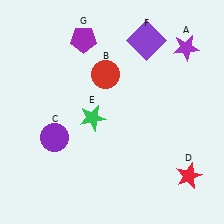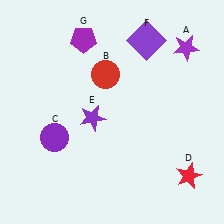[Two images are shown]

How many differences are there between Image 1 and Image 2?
There is 1 difference between the two images.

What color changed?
The star (E) changed from green in Image 1 to purple in Image 2.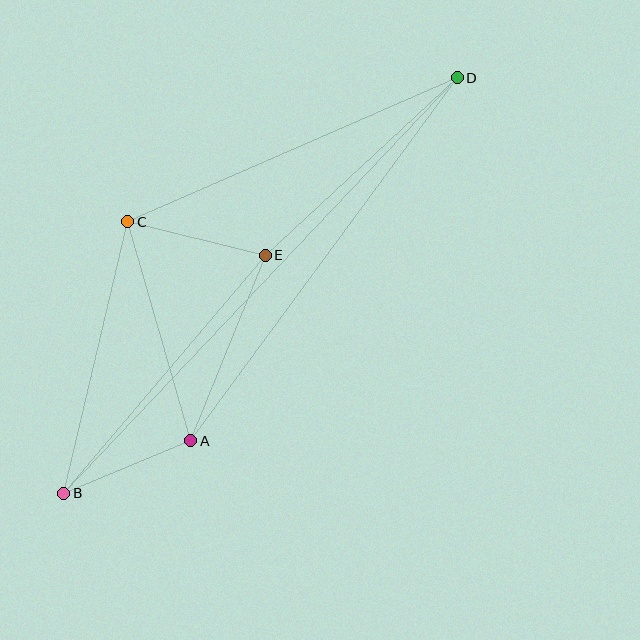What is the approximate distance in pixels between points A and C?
The distance between A and C is approximately 228 pixels.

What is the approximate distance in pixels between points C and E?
The distance between C and E is approximately 142 pixels.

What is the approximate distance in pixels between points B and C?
The distance between B and C is approximately 279 pixels.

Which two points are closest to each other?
Points A and B are closest to each other.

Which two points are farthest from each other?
Points B and D are farthest from each other.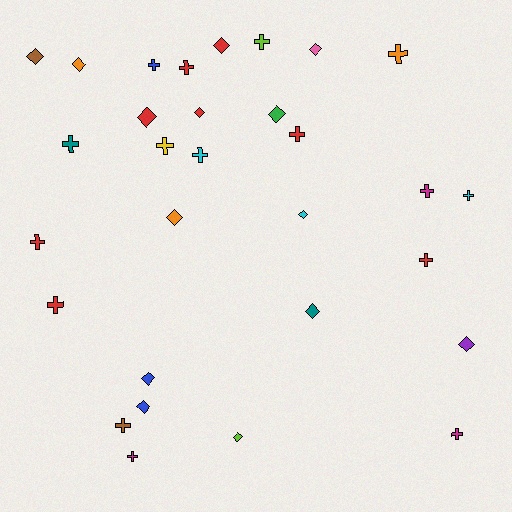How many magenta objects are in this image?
There are 3 magenta objects.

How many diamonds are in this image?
There are 14 diamonds.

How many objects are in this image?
There are 30 objects.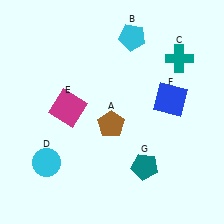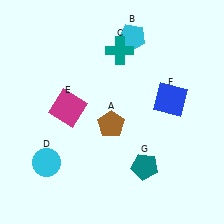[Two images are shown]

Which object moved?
The teal cross (C) moved left.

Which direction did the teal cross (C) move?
The teal cross (C) moved left.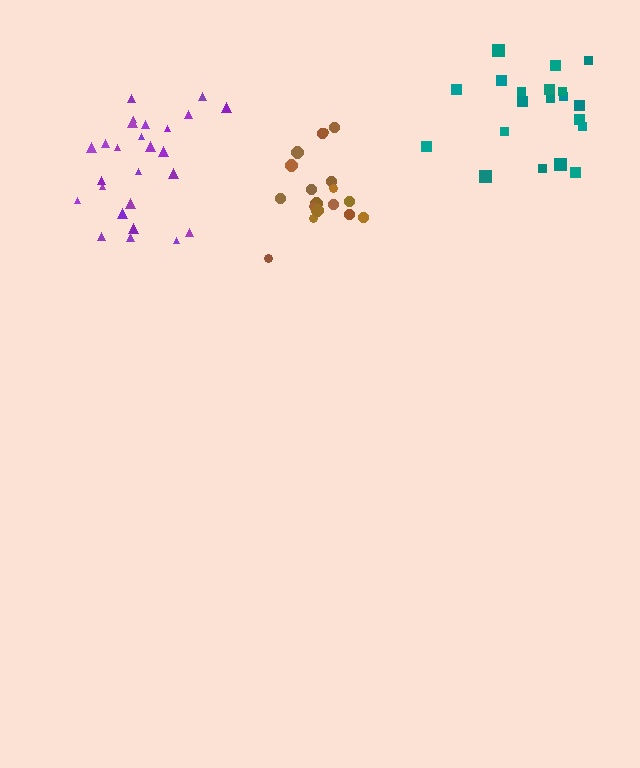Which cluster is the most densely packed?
Purple.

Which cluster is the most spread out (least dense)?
Teal.